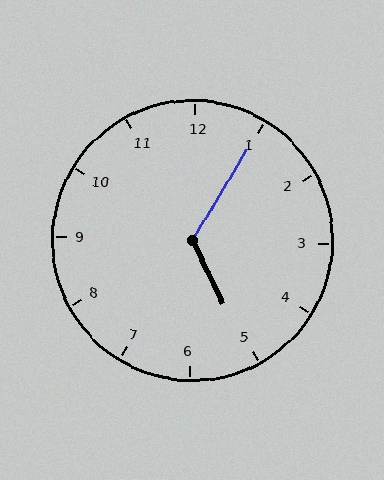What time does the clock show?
5:05.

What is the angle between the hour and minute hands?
Approximately 122 degrees.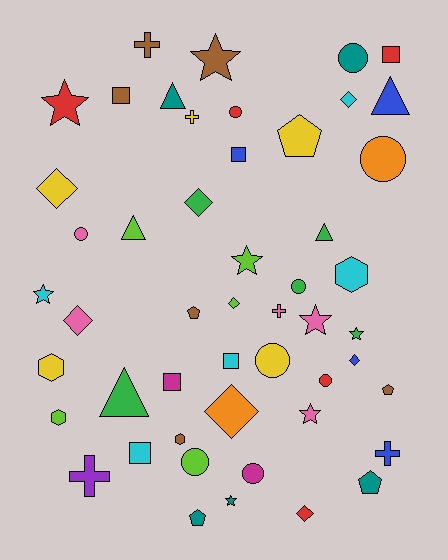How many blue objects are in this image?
There are 4 blue objects.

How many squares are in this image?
There are 6 squares.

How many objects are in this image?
There are 50 objects.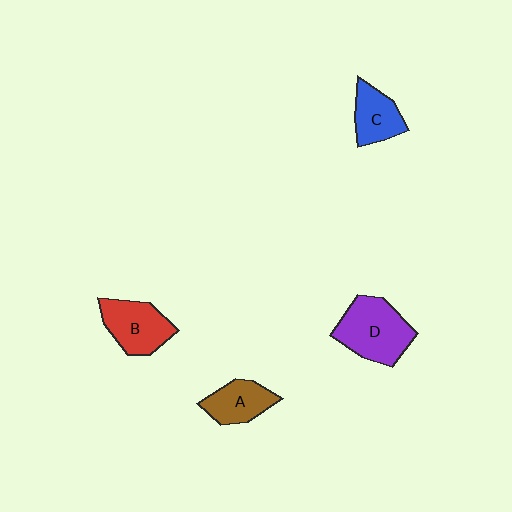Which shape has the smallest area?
Shape C (blue).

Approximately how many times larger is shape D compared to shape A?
Approximately 1.6 times.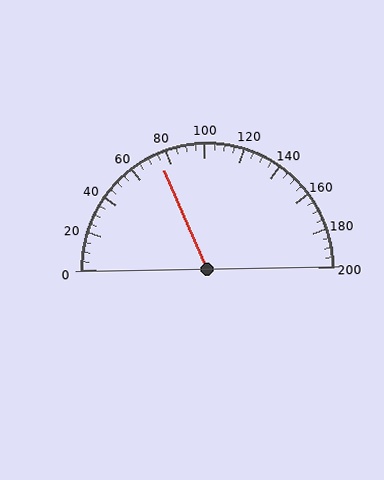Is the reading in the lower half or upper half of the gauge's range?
The reading is in the lower half of the range (0 to 200).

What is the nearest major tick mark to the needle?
The nearest major tick mark is 80.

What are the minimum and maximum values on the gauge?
The gauge ranges from 0 to 200.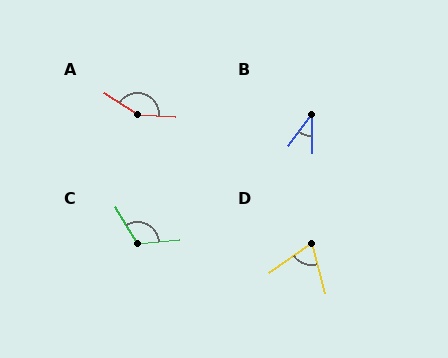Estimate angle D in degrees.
Approximately 70 degrees.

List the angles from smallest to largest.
B (37°), D (70°), C (116°), A (151°).